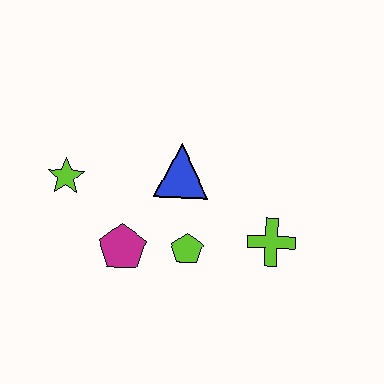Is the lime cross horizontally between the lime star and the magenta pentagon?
No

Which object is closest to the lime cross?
The lime pentagon is closest to the lime cross.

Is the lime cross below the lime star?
Yes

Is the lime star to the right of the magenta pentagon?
No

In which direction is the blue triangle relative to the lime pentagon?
The blue triangle is above the lime pentagon.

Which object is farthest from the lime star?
The lime cross is farthest from the lime star.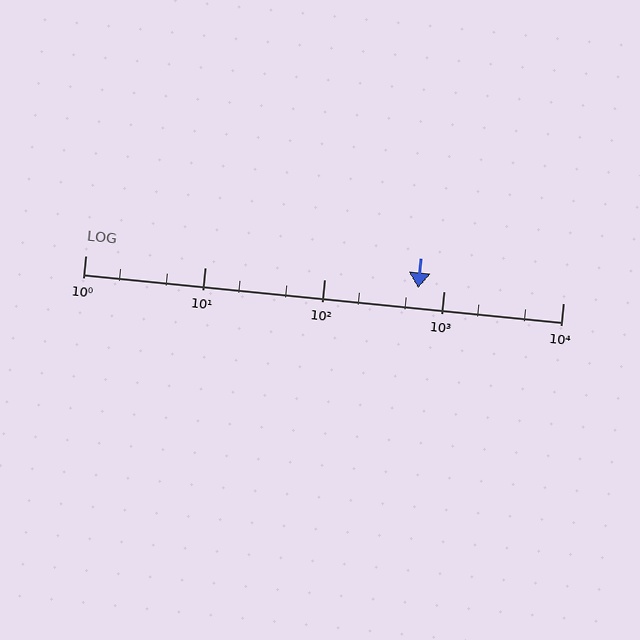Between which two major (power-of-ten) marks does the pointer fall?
The pointer is between 100 and 1000.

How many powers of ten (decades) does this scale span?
The scale spans 4 decades, from 1 to 10000.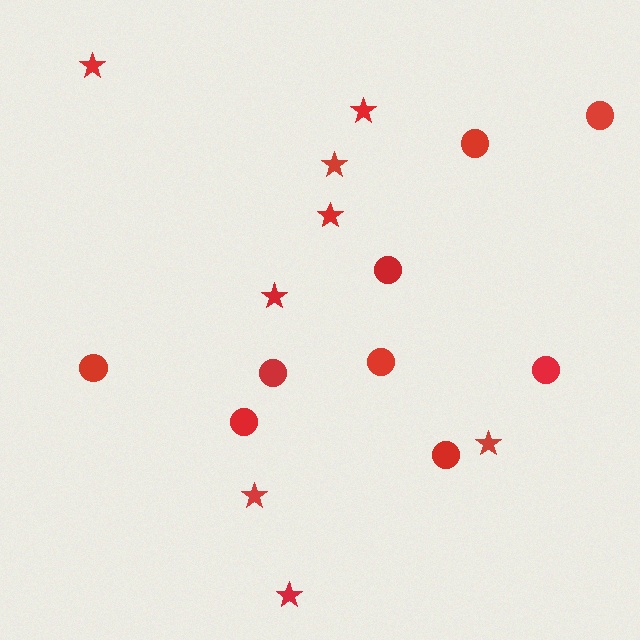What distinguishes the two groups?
There are 2 groups: one group of circles (9) and one group of stars (8).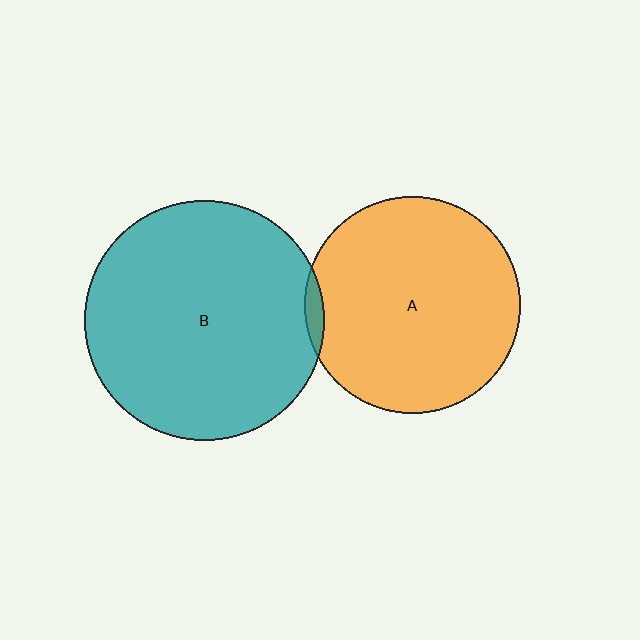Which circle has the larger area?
Circle B (teal).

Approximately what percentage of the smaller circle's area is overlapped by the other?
Approximately 5%.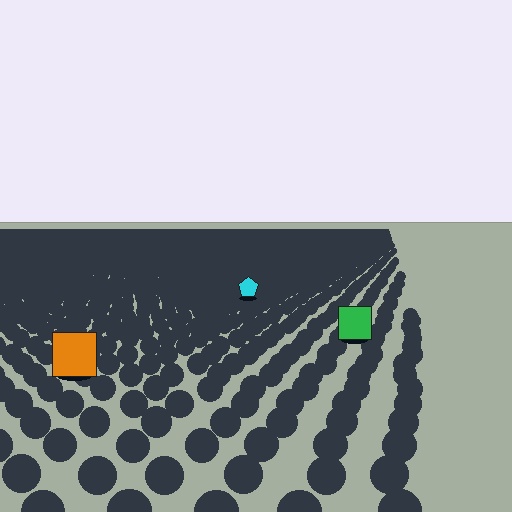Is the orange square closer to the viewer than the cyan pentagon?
Yes. The orange square is closer — you can tell from the texture gradient: the ground texture is coarser near it.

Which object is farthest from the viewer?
The cyan pentagon is farthest from the viewer. It appears smaller and the ground texture around it is denser.